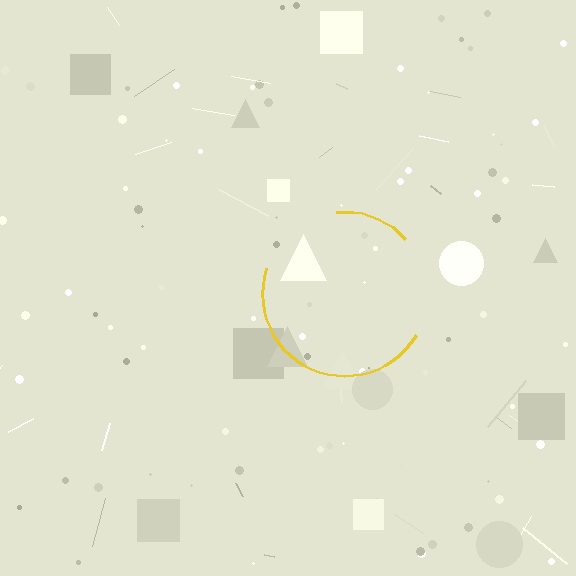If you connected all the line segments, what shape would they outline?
They would outline a circle.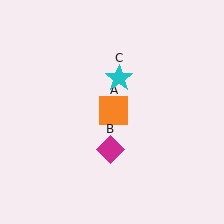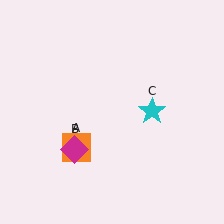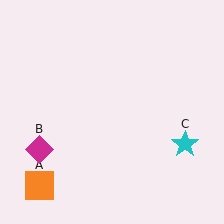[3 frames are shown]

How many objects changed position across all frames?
3 objects changed position: orange square (object A), magenta diamond (object B), cyan star (object C).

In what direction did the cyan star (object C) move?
The cyan star (object C) moved down and to the right.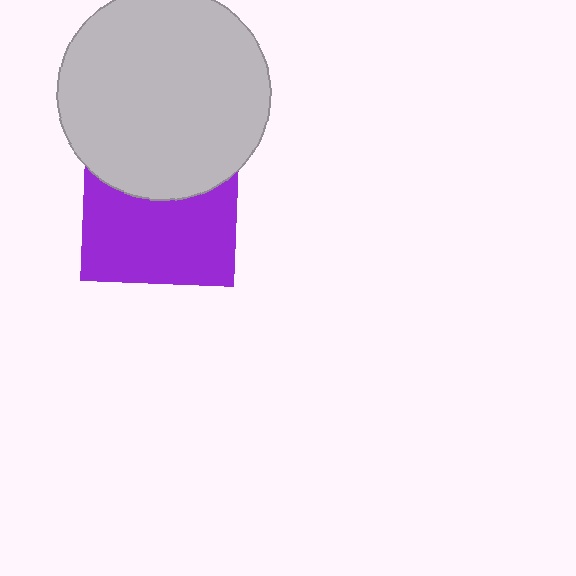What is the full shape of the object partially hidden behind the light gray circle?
The partially hidden object is a purple square.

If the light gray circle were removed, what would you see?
You would see the complete purple square.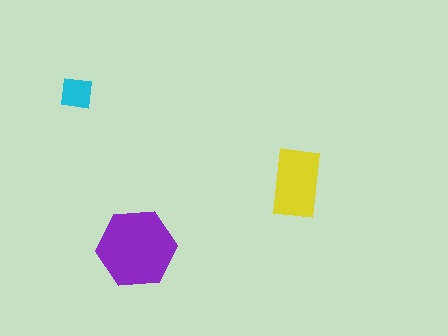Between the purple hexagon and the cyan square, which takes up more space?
The purple hexagon.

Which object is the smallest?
The cyan square.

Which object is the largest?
The purple hexagon.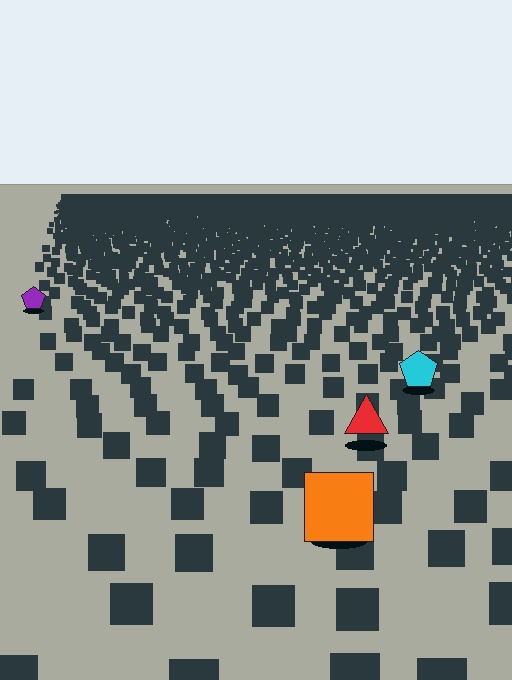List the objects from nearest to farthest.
From nearest to farthest: the orange square, the red triangle, the cyan pentagon, the purple pentagon.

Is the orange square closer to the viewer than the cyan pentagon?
Yes. The orange square is closer — you can tell from the texture gradient: the ground texture is coarser near it.